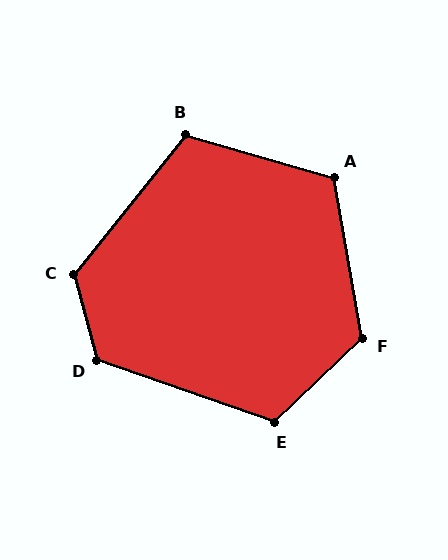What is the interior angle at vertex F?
Approximately 123 degrees (obtuse).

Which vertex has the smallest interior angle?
B, at approximately 113 degrees.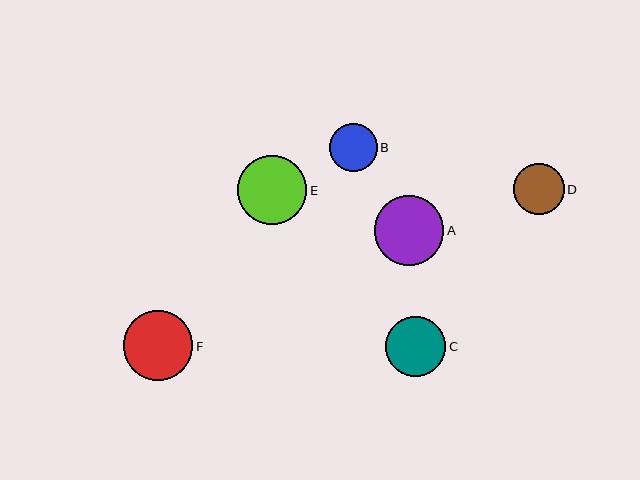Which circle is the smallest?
Circle B is the smallest with a size of approximately 48 pixels.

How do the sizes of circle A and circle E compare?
Circle A and circle E are approximately the same size.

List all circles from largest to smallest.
From largest to smallest: F, A, E, C, D, B.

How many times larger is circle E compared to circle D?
Circle E is approximately 1.4 times the size of circle D.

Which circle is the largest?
Circle F is the largest with a size of approximately 70 pixels.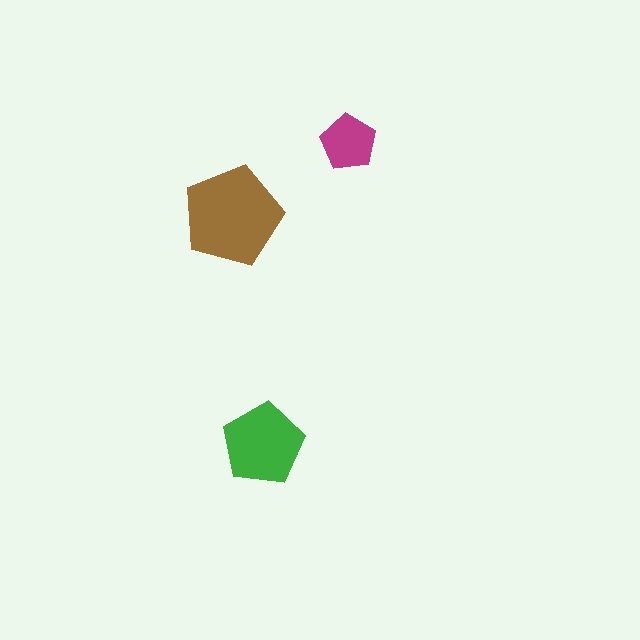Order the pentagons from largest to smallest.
the brown one, the green one, the magenta one.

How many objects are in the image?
There are 3 objects in the image.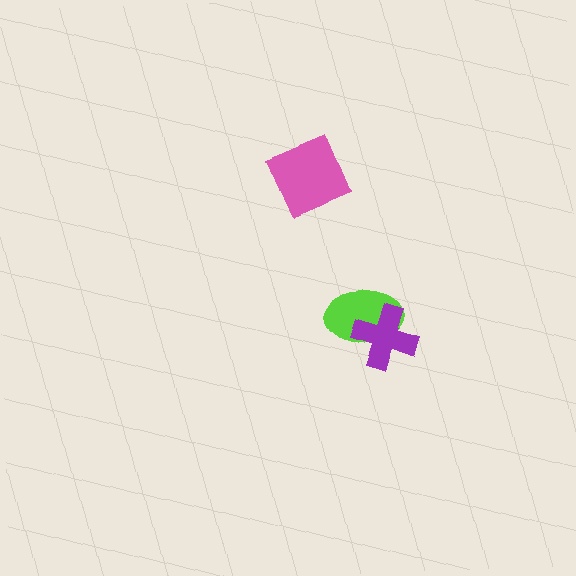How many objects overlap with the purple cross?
1 object overlaps with the purple cross.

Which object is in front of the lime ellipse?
The purple cross is in front of the lime ellipse.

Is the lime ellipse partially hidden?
Yes, it is partially covered by another shape.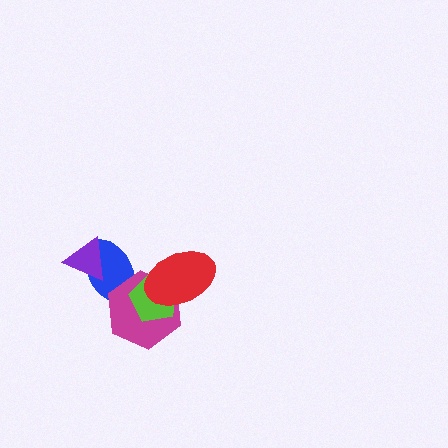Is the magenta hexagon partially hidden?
Yes, it is partially covered by another shape.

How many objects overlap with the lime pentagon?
3 objects overlap with the lime pentagon.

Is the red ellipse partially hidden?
No, no other shape covers it.